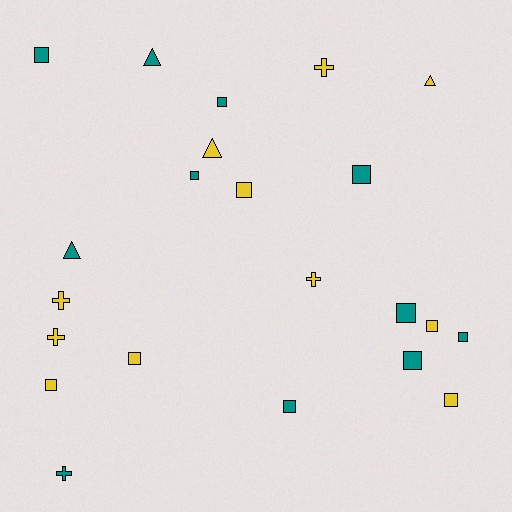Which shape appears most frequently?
Square, with 13 objects.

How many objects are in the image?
There are 22 objects.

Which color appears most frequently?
Yellow, with 11 objects.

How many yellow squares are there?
There are 5 yellow squares.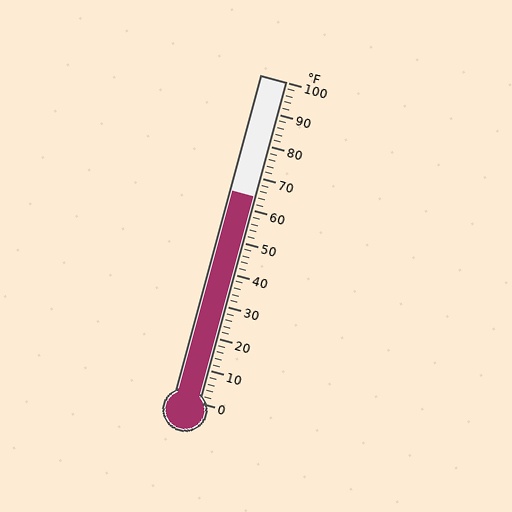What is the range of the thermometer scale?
The thermometer scale ranges from 0°F to 100°F.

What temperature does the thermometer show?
The thermometer shows approximately 64°F.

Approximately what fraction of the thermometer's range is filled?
The thermometer is filled to approximately 65% of its range.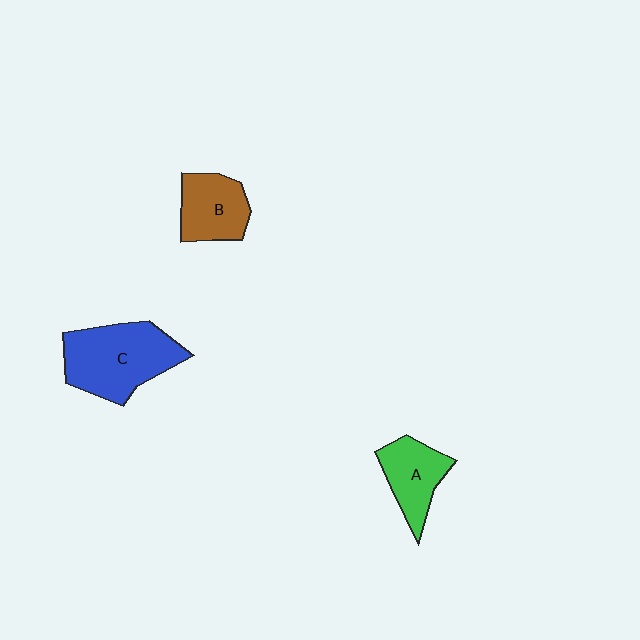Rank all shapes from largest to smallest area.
From largest to smallest: C (blue), B (brown), A (green).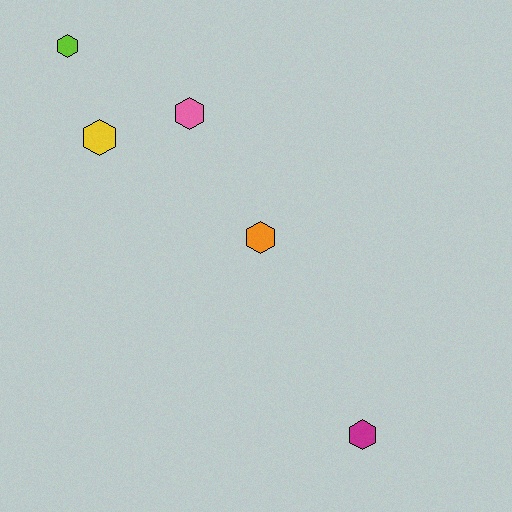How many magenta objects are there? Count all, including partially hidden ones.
There is 1 magenta object.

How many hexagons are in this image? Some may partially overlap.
There are 5 hexagons.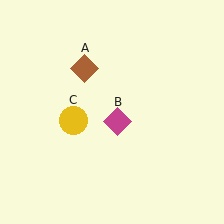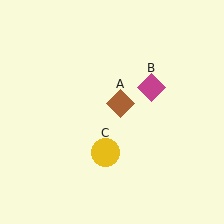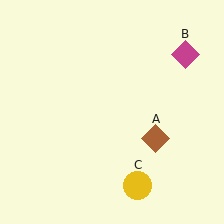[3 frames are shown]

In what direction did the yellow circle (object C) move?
The yellow circle (object C) moved down and to the right.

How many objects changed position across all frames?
3 objects changed position: brown diamond (object A), magenta diamond (object B), yellow circle (object C).